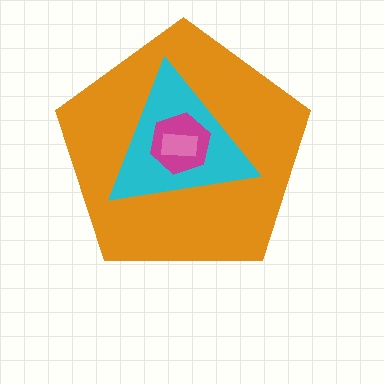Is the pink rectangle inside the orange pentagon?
Yes.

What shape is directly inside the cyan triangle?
The magenta hexagon.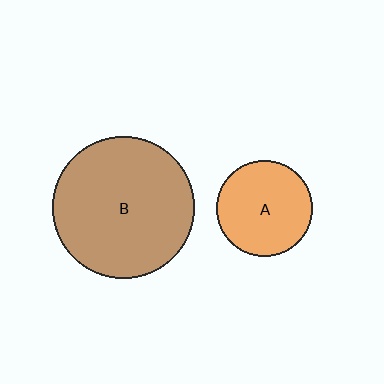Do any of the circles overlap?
No, none of the circles overlap.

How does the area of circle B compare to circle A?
Approximately 2.2 times.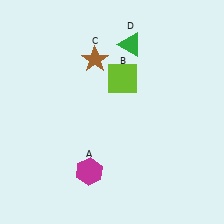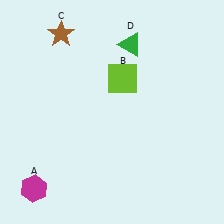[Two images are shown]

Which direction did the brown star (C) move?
The brown star (C) moved left.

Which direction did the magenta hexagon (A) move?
The magenta hexagon (A) moved left.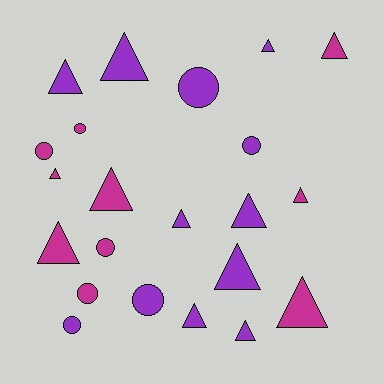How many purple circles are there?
There are 4 purple circles.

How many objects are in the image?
There are 22 objects.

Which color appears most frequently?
Purple, with 12 objects.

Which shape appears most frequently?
Triangle, with 14 objects.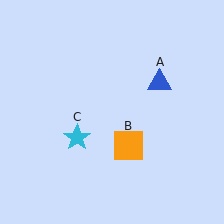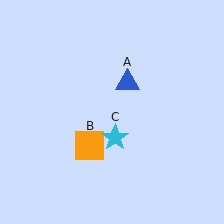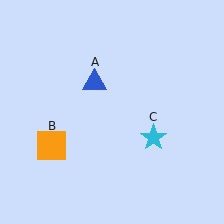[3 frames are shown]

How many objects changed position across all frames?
3 objects changed position: blue triangle (object A), orange square (object B), cyan star (object C).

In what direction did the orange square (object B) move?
The orange square (object B) moved left.